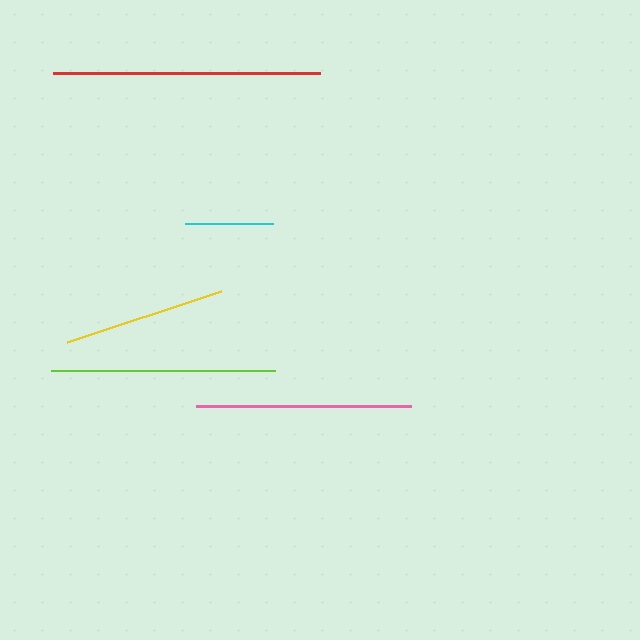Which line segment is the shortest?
The cyan line is the shortest at approximately 88 pixels.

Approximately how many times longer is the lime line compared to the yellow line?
The lime line is approximately 1.4 times the length of the yellow line.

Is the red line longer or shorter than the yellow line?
The red line is longer than the yellow line.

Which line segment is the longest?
The red line is the longest at approximately 267 pixels.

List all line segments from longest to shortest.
From longest to shortest: red, lime, pink, yellow, cyan.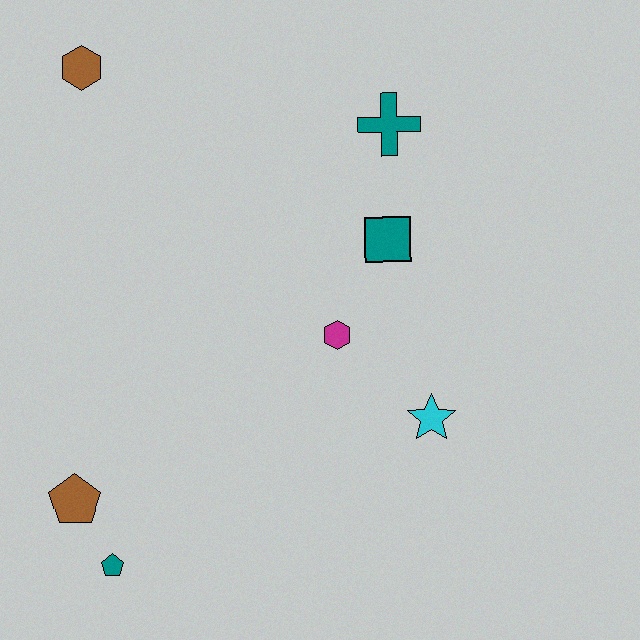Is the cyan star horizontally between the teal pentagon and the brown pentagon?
No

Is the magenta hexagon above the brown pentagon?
Yes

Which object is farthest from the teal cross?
The teal pentagon is farthest from the teal cross.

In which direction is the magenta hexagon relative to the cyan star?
The magenta hexagon is to the left of the cyan star.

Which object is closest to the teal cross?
The teal square is closest to the teal cross.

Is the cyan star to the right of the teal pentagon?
Yes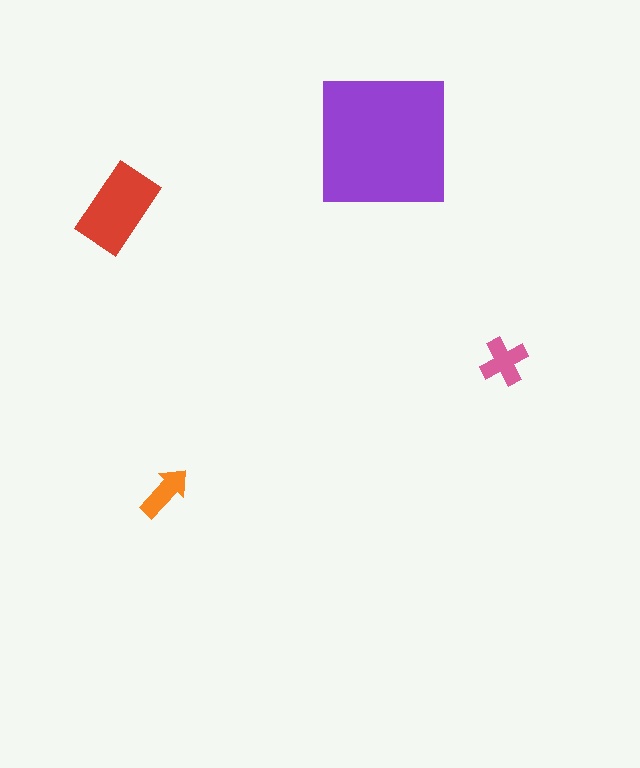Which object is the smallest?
The orange arrow.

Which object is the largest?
The purple square.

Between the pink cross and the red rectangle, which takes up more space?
The red rectangle.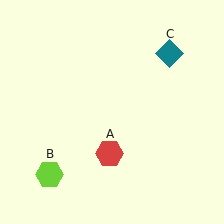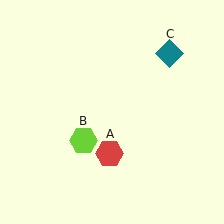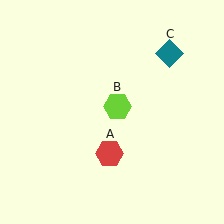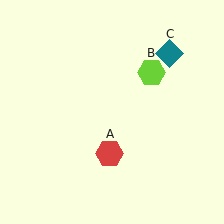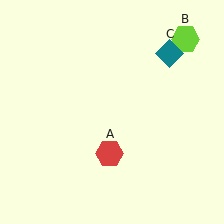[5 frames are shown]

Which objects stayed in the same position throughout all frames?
Red hexagon (object A) and teal diamond (object C) remained stationary.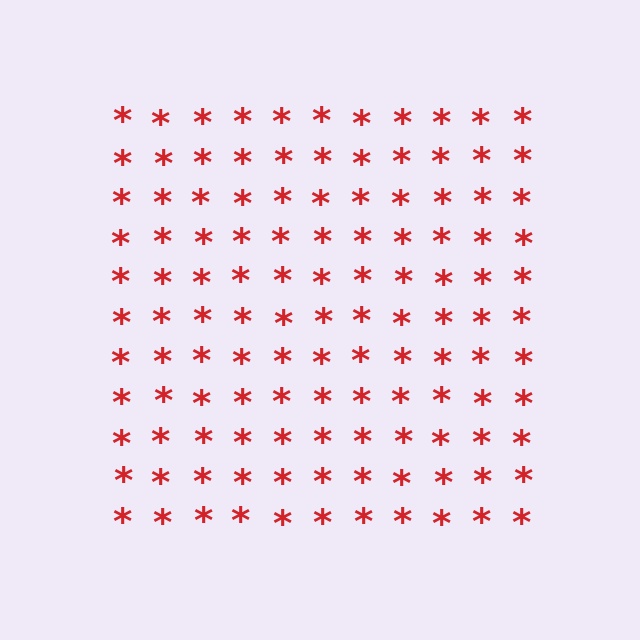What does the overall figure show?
The overall figure shows a square.